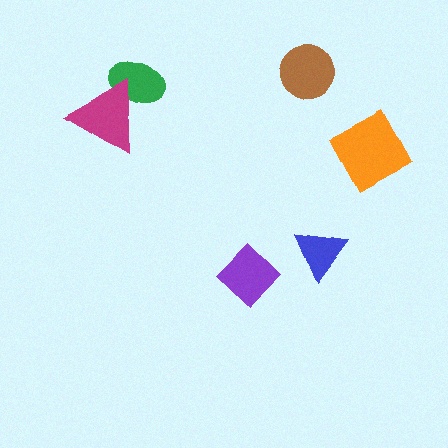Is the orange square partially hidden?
No, no other shape covers it.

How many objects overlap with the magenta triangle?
1 object overlaps with the magenta triangle.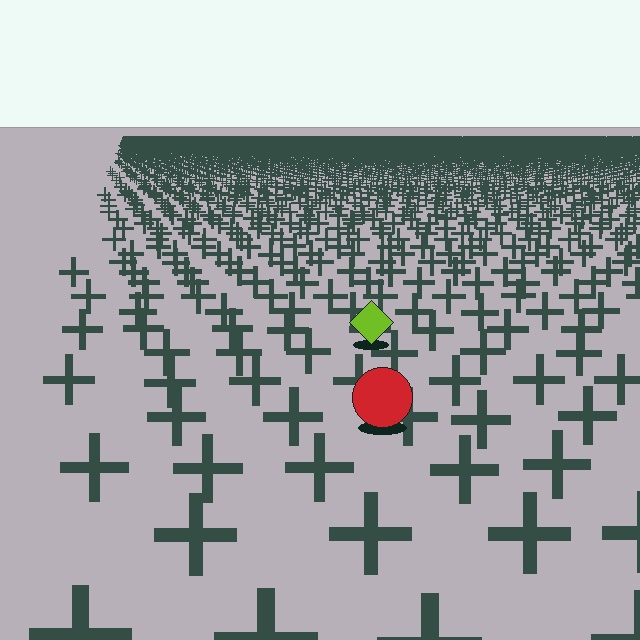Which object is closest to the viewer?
The red circle is closest. The texture marks near it are larger and more spread out.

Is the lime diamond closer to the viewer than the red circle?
No. The red circle is closer — you can tell from the texture gradient: the ground texture is coarser near it.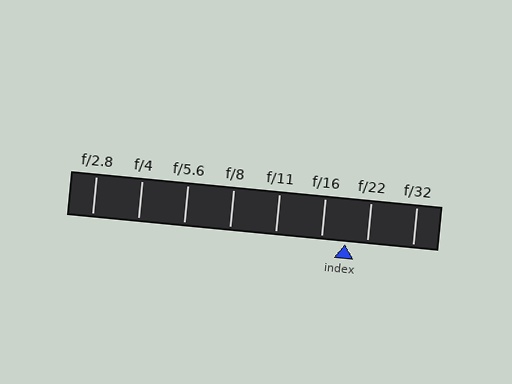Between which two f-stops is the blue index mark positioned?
The index mark is between f/16 and f/22.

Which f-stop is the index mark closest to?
The index mark is closest to f/22.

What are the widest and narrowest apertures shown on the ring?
The widest aperture shown is f/2.8 and the narrowest is f/32.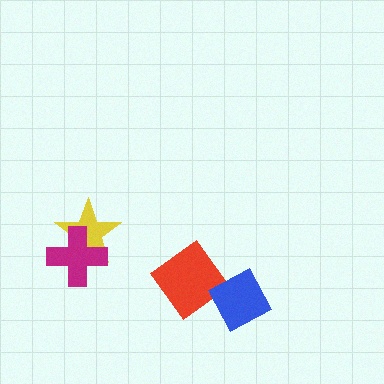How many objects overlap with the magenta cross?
1 object overlaps with the magenta cross.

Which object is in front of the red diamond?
The blue diamond is in front of the red diamond.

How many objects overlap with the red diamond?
1 object overlaps with the red diamond.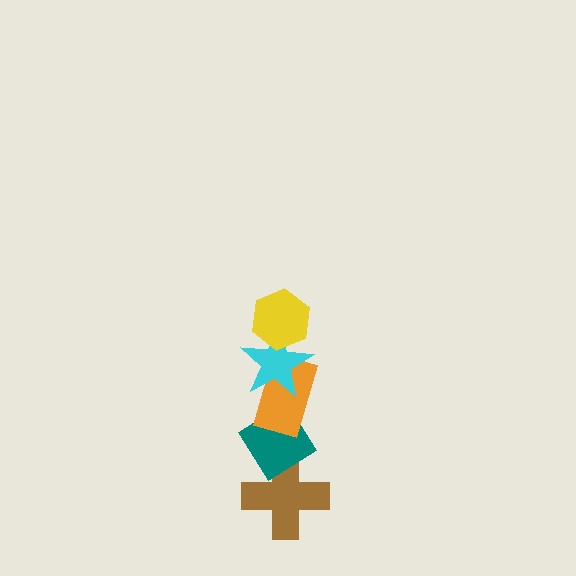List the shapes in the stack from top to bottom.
From top to bottom: the yellow hexagon, the cyan star, the orange rectangle, the teal diamond, the brown cross.